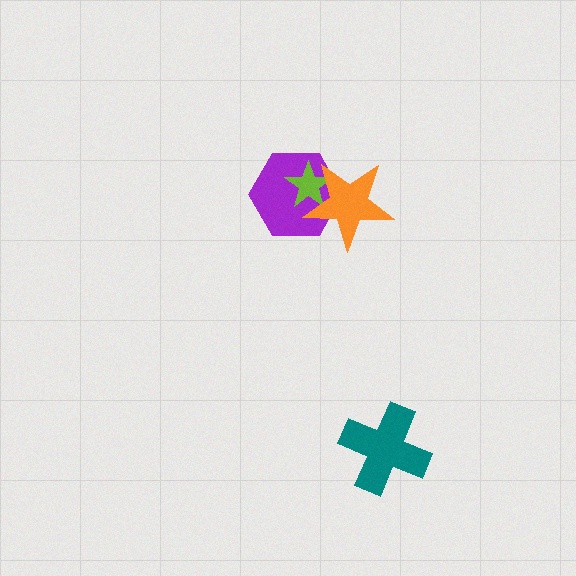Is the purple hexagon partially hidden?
Yes, it is partially covered by another shape.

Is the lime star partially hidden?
Yes, it is partially covered by another shape.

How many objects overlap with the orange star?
2 objects overlap with the orange star.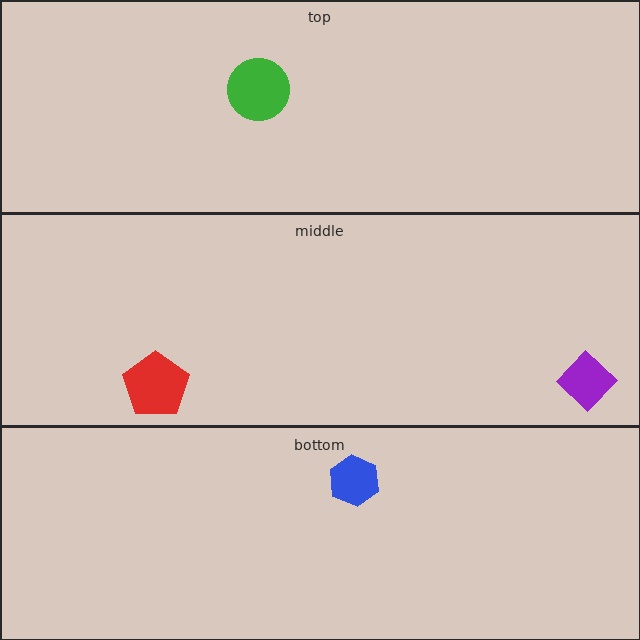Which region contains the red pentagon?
The middle region.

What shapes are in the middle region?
The red pentagon, the purple diamond.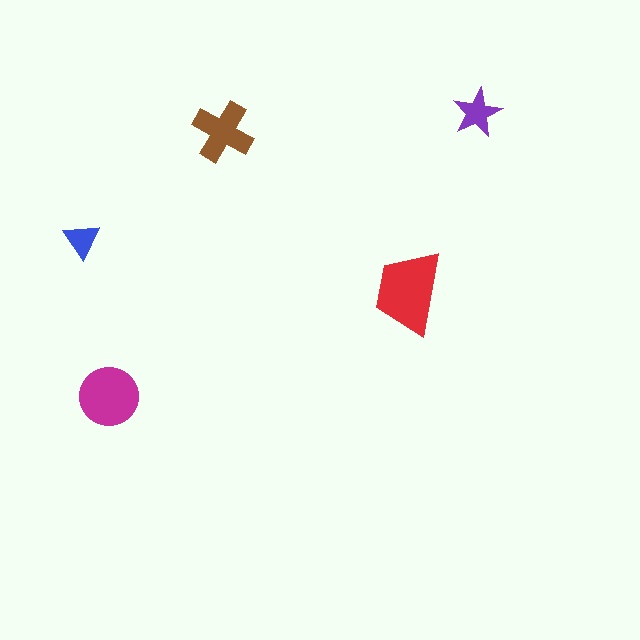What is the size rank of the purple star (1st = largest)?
4th.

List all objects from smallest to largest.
The blue triangle, the purple star, the brown cross, the magenta circle, the red trapezoid.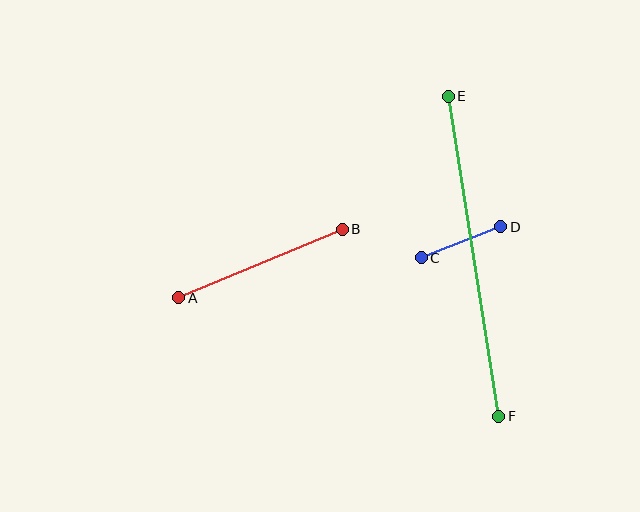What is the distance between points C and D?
The distance is approximately 85 pixels.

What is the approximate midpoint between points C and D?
The midpoint is at approximately (461, 242) pixels.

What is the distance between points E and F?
The distance is approximately 324 pixels.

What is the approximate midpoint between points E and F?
The midpoint is at approximately (474, 256) pixels.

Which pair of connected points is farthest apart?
Points E and F are farthest apart.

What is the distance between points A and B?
The distance is approximately 177 pixels.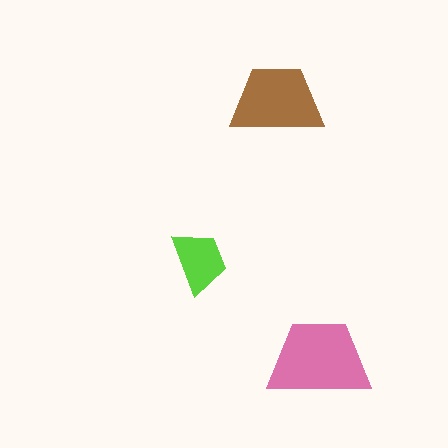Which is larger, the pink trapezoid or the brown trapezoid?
The pink one.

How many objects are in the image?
There are 3 objects in the image.